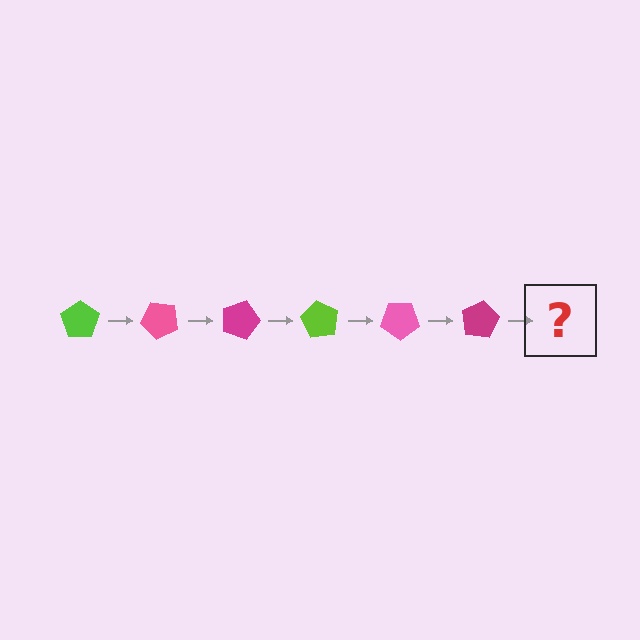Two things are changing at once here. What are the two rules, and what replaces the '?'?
The two rules are that it rotates 45 degrees each step and the color cycles through lime, pink, and magenta. The '?' should be a lime pentagon, rotated 270 degrees from the start.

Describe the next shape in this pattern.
It should be a lime pentagon, rotated 270 degrees from the start.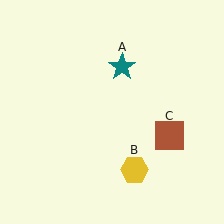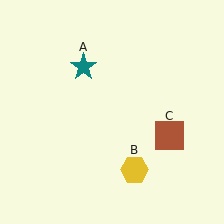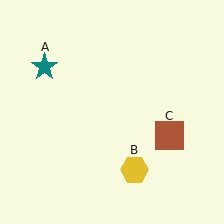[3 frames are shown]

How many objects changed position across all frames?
1 object changed position: teal star (object A).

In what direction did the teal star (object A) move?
The teal star (object A) moved left.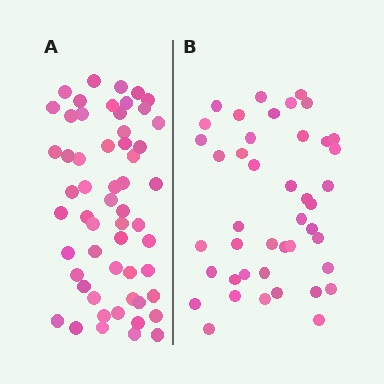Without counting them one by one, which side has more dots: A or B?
Region A (the left region) has more dots.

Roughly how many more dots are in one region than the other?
Region A has approximately 15 more dots than region B.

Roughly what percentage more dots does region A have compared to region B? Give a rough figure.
About 30% more.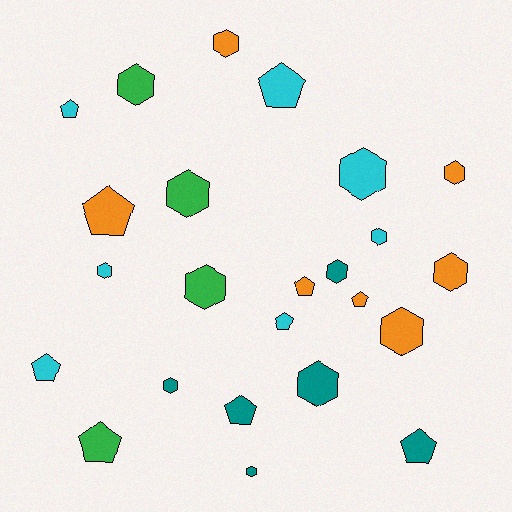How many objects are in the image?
There are 24 objects.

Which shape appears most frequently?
Hexagon, with 14 objects.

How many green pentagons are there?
There is 1 green pentagon.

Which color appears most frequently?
Cyan, with 7 objects.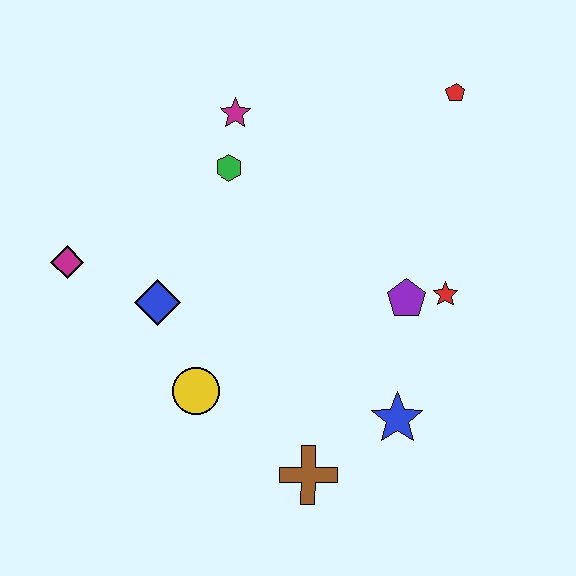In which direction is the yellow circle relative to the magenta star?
The yellow circle is below the magenta star.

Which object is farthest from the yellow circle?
The red pentagon is farthest from the yellow circle.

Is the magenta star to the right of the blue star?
No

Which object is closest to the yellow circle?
The blue diamond is closest to the yellow circle.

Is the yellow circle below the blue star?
No